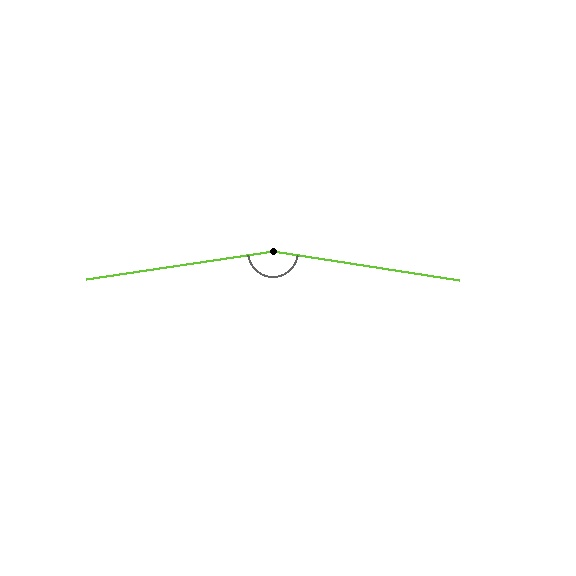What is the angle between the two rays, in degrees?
Approximately 163 degrees.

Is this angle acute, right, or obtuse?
It is obtuse.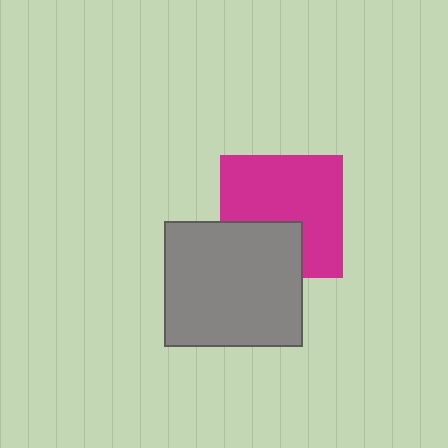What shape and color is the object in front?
The object in front is a gray rectangle.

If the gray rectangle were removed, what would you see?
You would see the complete magenta square.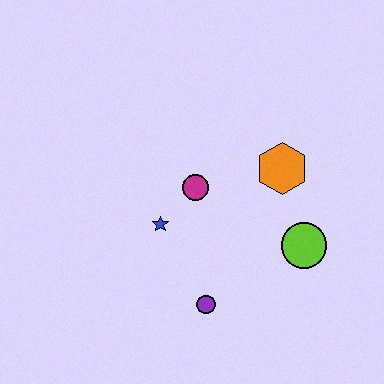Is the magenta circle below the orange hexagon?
Yes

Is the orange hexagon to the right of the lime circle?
No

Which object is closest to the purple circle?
The blue star is closest to the purple circle.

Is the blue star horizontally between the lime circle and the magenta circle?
No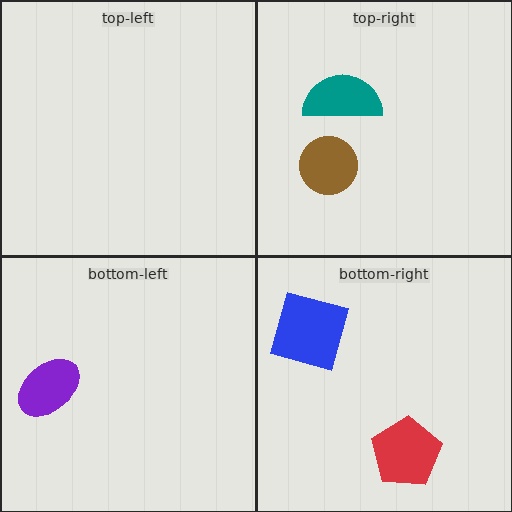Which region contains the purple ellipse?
The bottom-left region.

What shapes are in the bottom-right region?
The blue square, the red pentagon.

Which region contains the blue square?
The bottom-right region.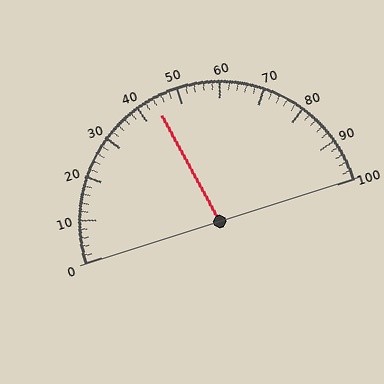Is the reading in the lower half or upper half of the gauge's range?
The reading is in the lower half of the range (0 to 100).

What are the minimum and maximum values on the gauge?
The gauge ranges from 0 to 100.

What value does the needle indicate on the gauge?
The needle indicates approximately 44.